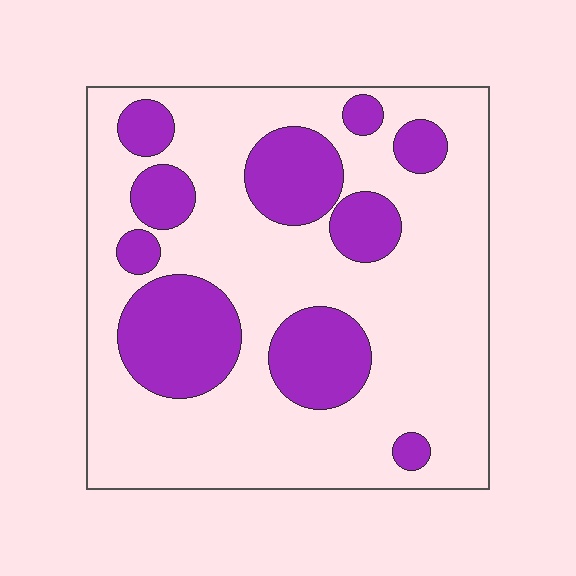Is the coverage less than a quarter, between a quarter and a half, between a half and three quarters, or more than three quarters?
Between a quarter and a half.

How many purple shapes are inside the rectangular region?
10.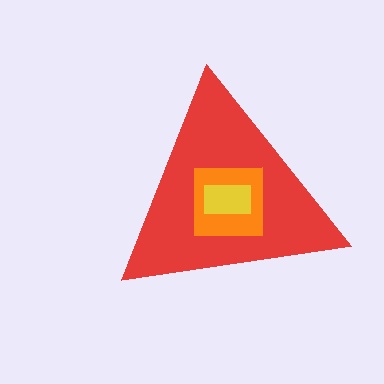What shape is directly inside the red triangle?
The orange square.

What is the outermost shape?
The red triangle.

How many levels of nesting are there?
3.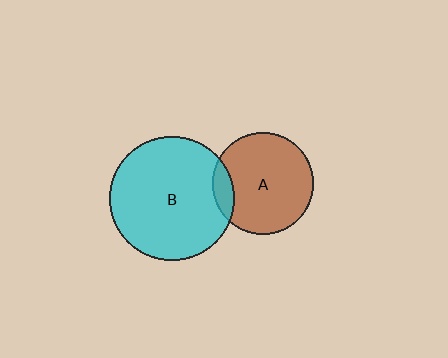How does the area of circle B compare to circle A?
Approximately 1.5 times.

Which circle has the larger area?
Circle B (cyan).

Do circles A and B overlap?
Yes.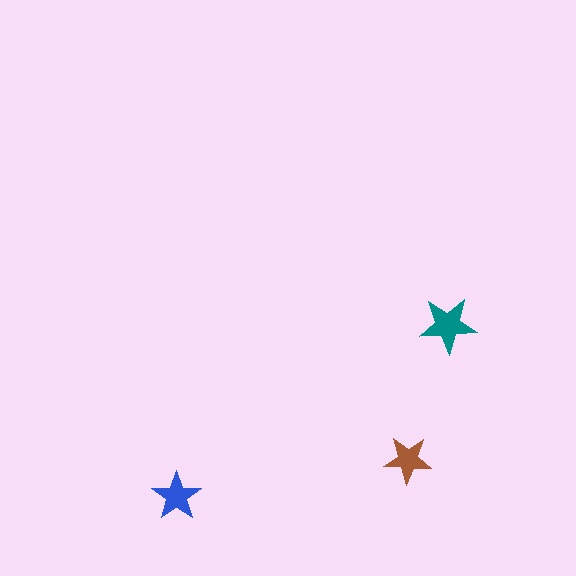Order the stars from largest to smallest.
the teal one, the blue one, the brown one.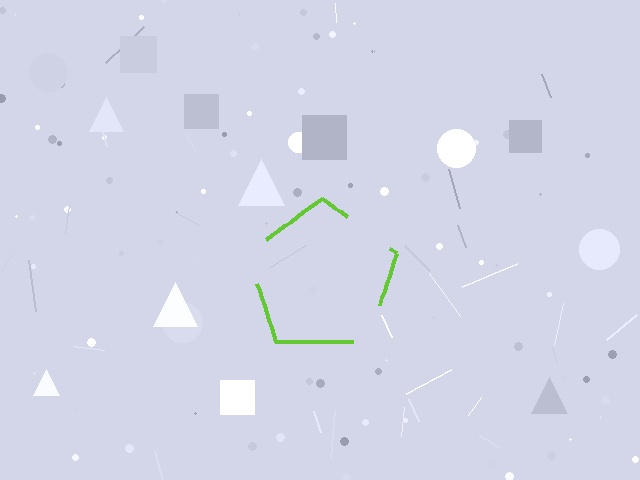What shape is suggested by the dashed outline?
The dashed outline suggests a pentagon.